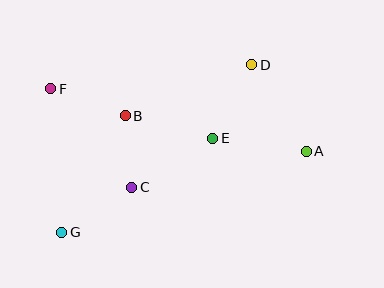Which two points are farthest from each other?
Points A and F are farthest from each other.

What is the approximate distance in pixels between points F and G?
The distance between F and G is approximately 144 pixels.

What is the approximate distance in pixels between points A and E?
The distance between A and E is approximately 95 pixels.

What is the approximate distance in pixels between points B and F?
The distance between B and F is approximately 79 pixels.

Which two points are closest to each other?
Points B and C are closest to each other.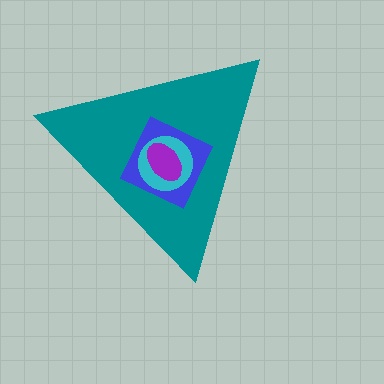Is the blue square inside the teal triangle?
Yes.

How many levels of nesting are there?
4.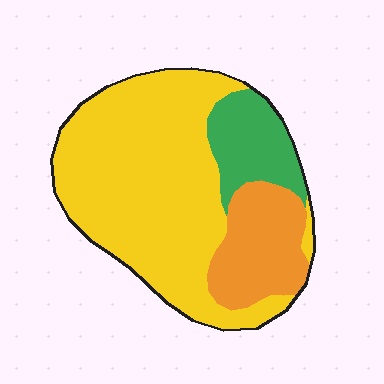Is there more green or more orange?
Orange.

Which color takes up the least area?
Green, at roughly 15%.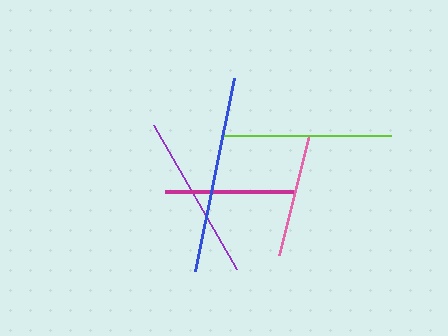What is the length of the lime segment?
The lime segment is approximately 170 pixels long.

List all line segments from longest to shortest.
From longest to shortest: blue, lime, purple, magenta, pink.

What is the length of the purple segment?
The purple segment is approximately 167 pixels long.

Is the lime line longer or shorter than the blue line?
The blue line is longer than the lime line.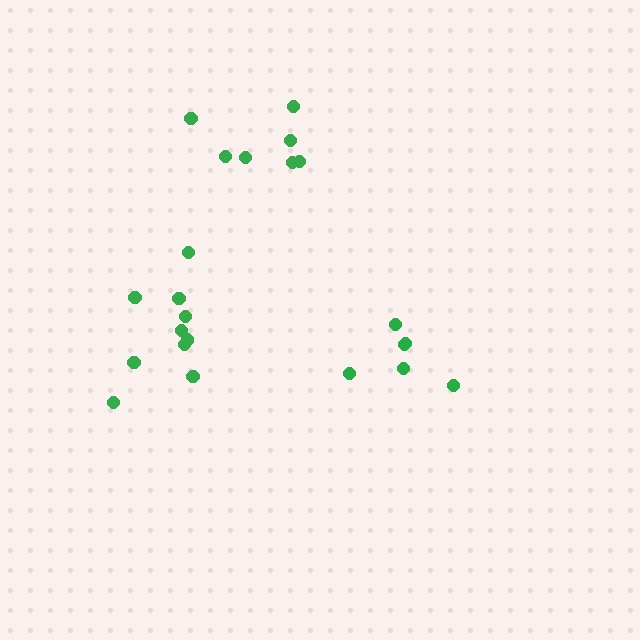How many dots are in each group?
Group 1: 10 dots, Group 2: 7 dots, Group 3: 6 dots (23 total).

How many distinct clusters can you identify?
There are 3 distinct clusters.